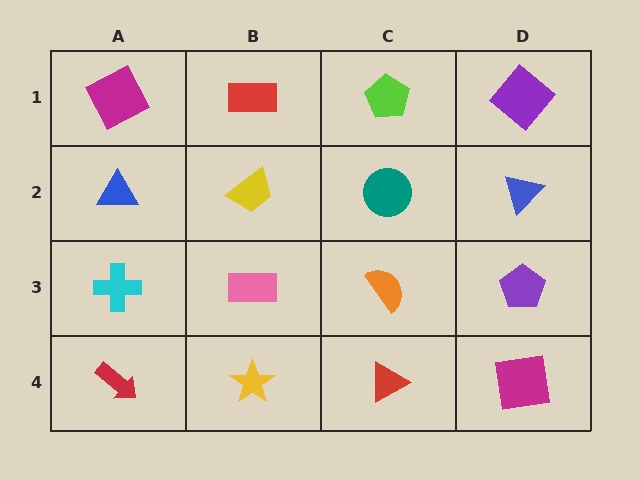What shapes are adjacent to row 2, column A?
A magenta square (row 1, column A), a cyan cross (row 3, column A), a yellow trapezoid (row 2, column B).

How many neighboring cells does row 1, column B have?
3.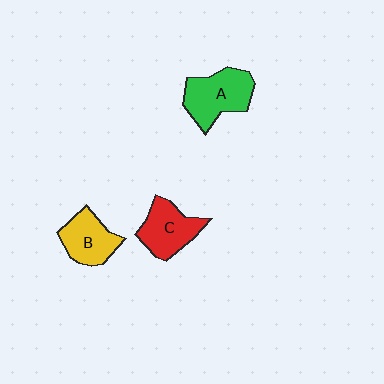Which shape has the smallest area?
Shape B (yellow).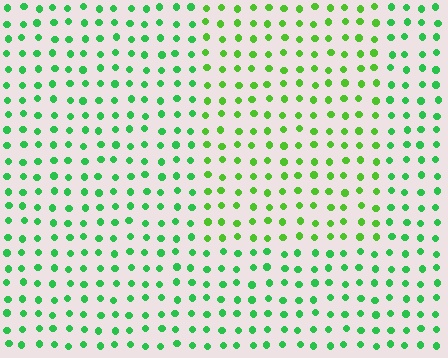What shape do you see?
I see a rectangle.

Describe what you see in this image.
The image is filled with small green elements in a uniform arrangement. A rectangle-shaped region is visible where the elements are tinted to a slightly different hue, forming a subtle color boundary.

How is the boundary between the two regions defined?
The boundary is defined purely by a slight shift in hue (about 27 degrees). Spacing, size, and orientation are identical on both sides.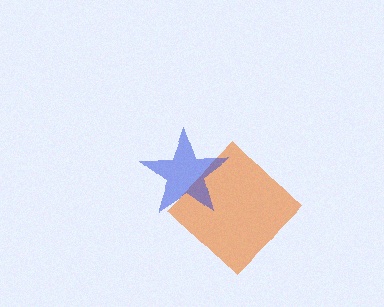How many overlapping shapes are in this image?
There are 2 overlapping shapes in the image.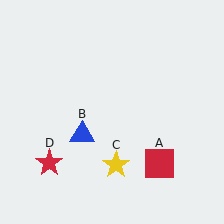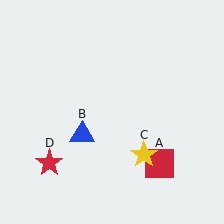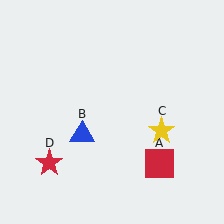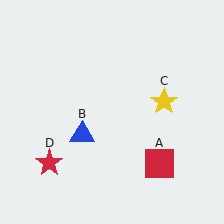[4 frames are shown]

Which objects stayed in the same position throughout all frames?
Red square (object A) and blue triangle (object B) and red star (object D) remained stationary.